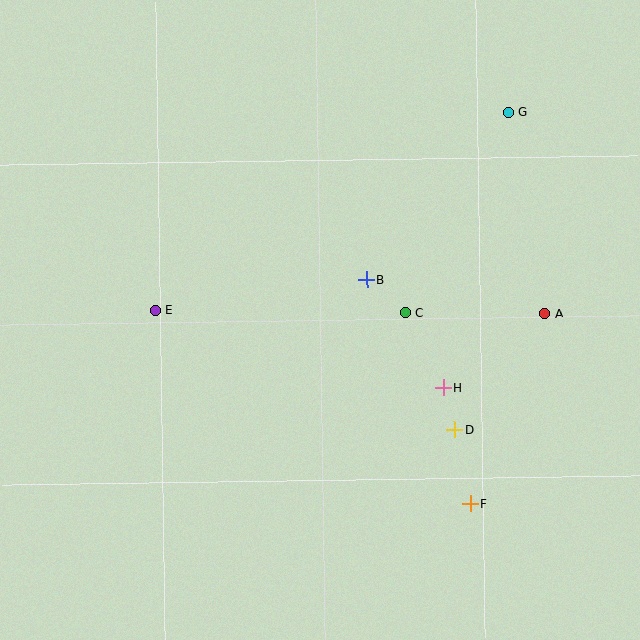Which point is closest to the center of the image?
Point B at (367, 280) is closest to the center.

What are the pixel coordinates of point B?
Point B is at (367, 280).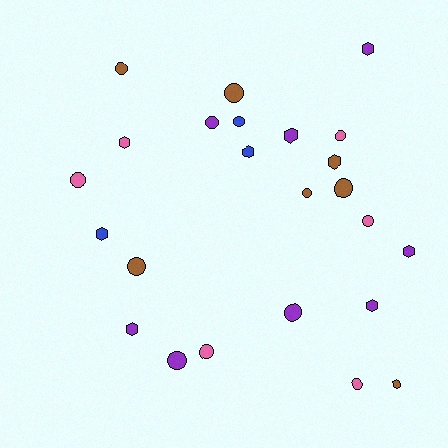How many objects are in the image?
There are 24 objects.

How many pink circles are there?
There are 5 pink circles.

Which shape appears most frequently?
Circle, with 14 objects.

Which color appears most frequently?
Purple, with 8 objects.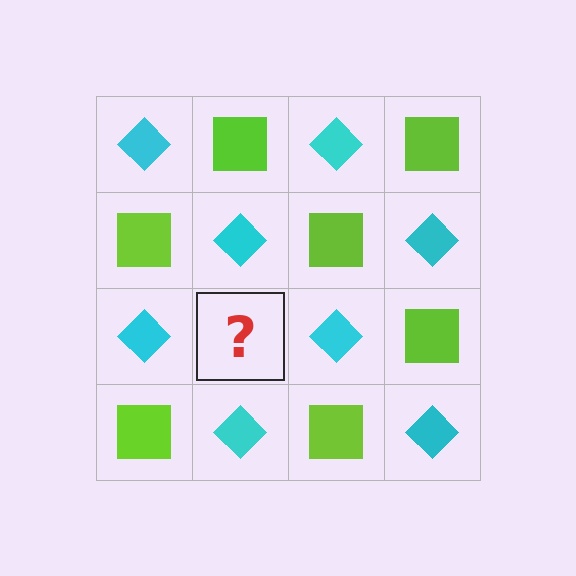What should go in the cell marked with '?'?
The missing cell should contain a lime square.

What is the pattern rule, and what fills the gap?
The rule is that it alternates cyan diamond and lime square in a checkerboard pattern. The gap should be filled with a lime square.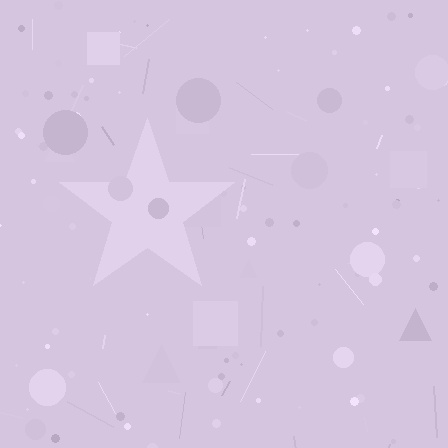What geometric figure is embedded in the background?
A star is embedded in the background.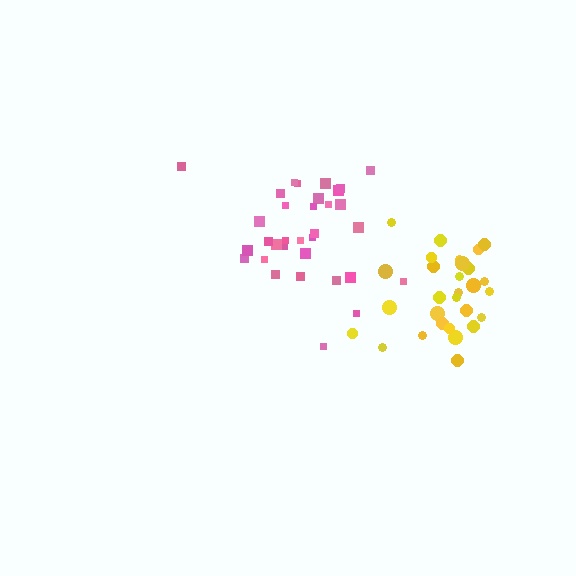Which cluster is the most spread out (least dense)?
Pink.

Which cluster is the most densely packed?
Yellow.